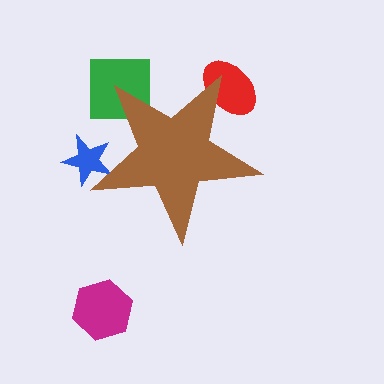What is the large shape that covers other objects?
A brown star.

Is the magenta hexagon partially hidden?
No, the magenta hexagon is fully visible.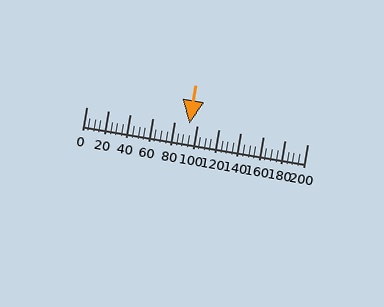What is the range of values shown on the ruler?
The ruler shows values from 0 to 200.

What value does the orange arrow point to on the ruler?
The orange arrow points to approximately 93.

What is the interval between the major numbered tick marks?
The major tick marks are spaced 20 units apart.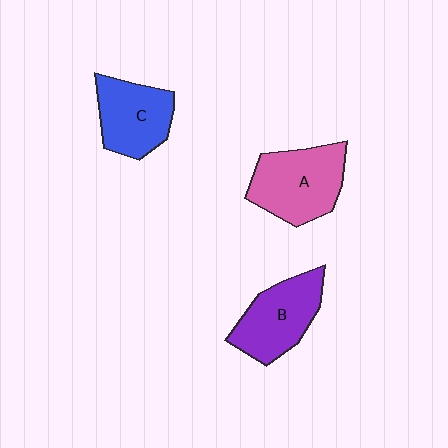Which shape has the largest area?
Shape A (pink).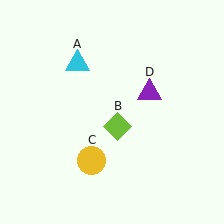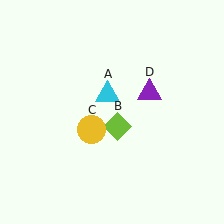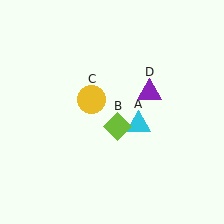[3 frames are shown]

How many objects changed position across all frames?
2 objects changed position: cyan triangle (object A), yellow circle (object C).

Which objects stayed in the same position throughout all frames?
Lime diamond (object B) and purple triangle (object D) remained stationary.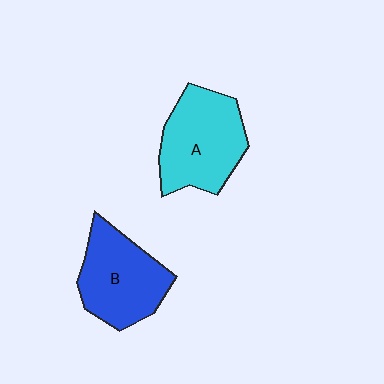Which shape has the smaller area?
Shape B (blue).